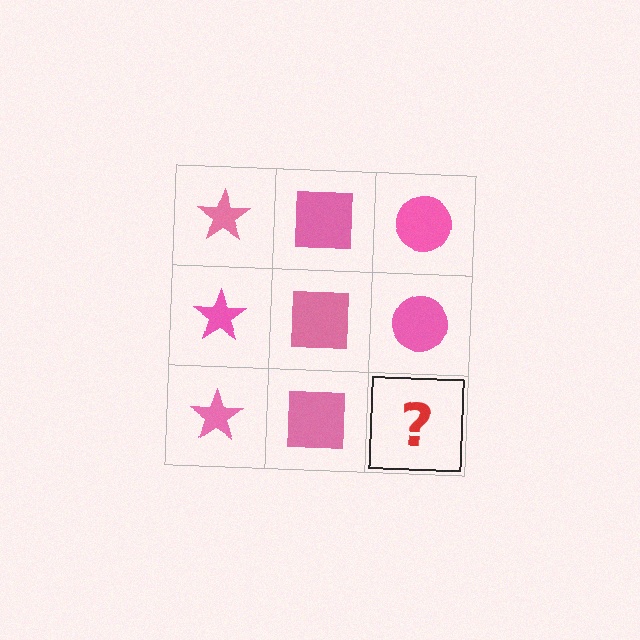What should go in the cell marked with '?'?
The missing cell should contain a pink circle.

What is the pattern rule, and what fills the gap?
The rule is that each column has a consistent shape. The gap should be filled with a pink circle.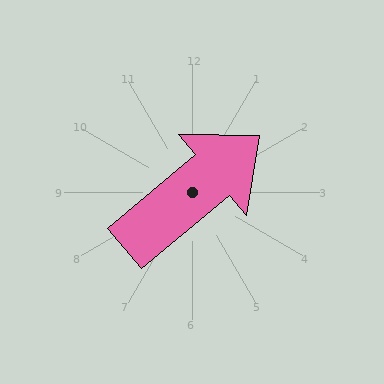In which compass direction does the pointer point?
Northeast.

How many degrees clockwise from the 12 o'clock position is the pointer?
Approximately 50 degrees.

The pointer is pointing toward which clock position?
Roughly 2 o'clock.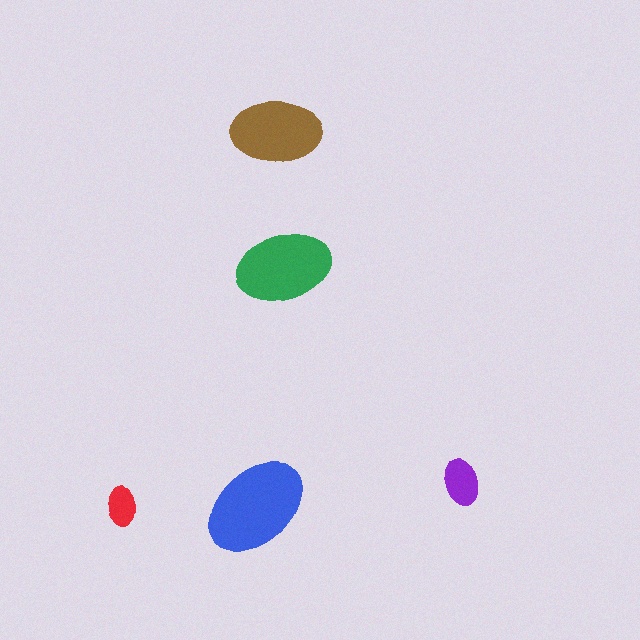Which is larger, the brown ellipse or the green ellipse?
The green one.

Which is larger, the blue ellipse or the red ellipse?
The blue one.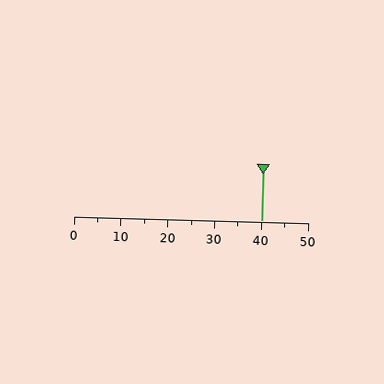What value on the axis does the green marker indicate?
The marker indicates approximately 40.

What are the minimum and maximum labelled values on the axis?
The axis runs from 0 to 50.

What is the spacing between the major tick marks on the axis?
The major ticks are spaced 10 apart.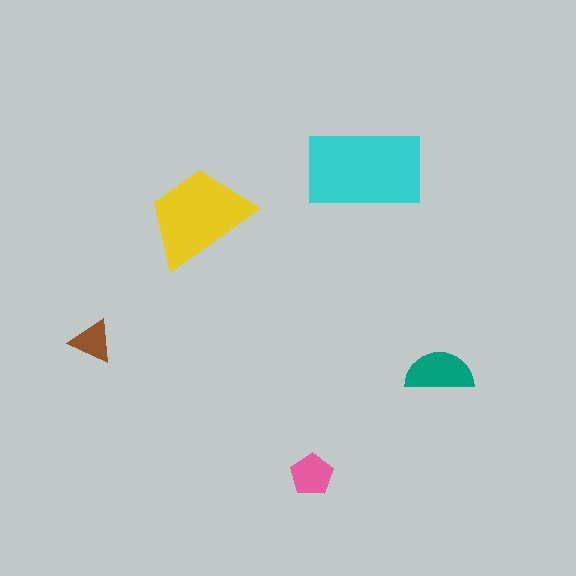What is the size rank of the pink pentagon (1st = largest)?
4th.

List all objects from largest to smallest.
The cyan rectangle, the yellow trapezoid, the teal semicircle, the pink pentagon, the brown triangle.